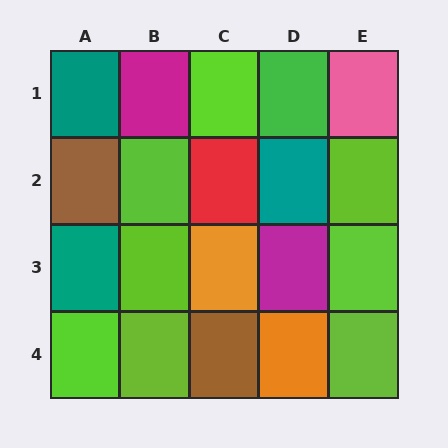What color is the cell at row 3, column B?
Lime.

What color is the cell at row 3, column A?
Teal.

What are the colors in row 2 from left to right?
Brown, lime, red, teal, lime.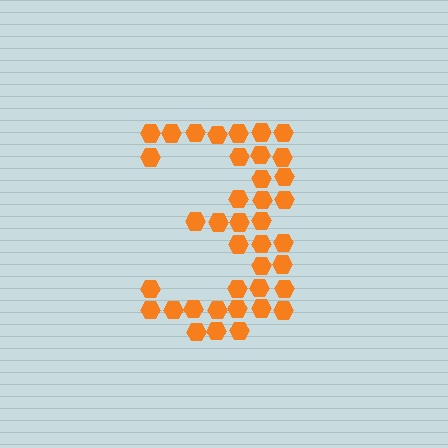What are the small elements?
The small elements are hexagons.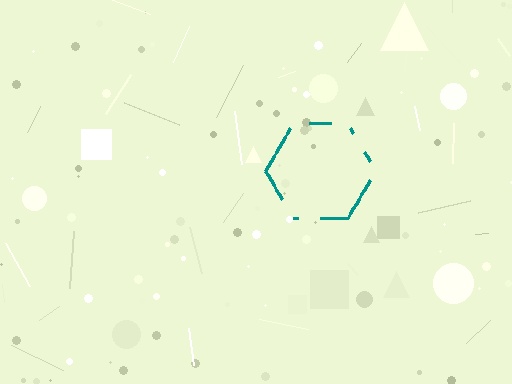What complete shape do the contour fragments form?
The contour fragments form a hexagon.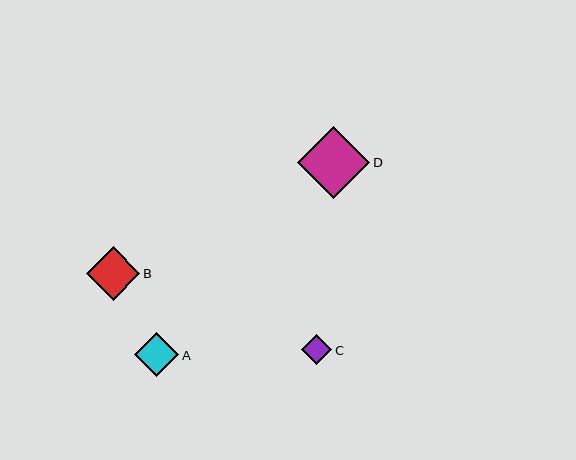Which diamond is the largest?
Diamond D is the largest with a size of approximately 72 pixels.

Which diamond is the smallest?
Diamond C is the smallest with a size of approximately 30 pixels.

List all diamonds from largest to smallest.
From largest to smallest: D, B, A, C.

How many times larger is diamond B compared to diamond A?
Diamond B is approximately 1.2 times the size of diamond A.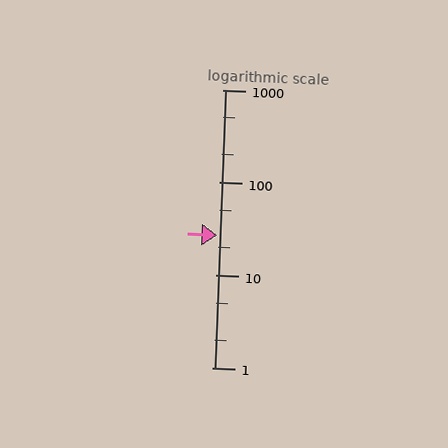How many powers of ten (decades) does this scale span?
The scale spans 3 decades, from 1 to 1000.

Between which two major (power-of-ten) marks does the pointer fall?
The pointer is between 10 and 100.